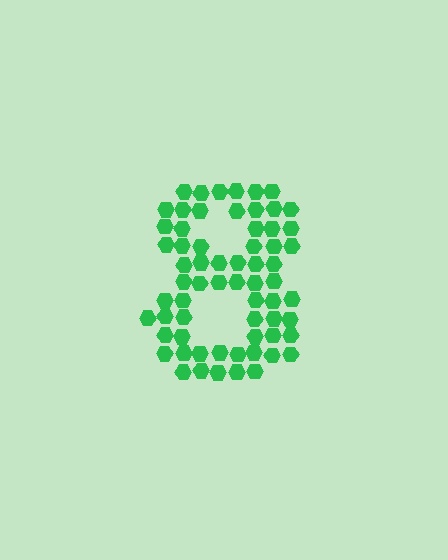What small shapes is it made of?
It is made of small hexagons.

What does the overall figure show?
The overall figure shows the digit 8.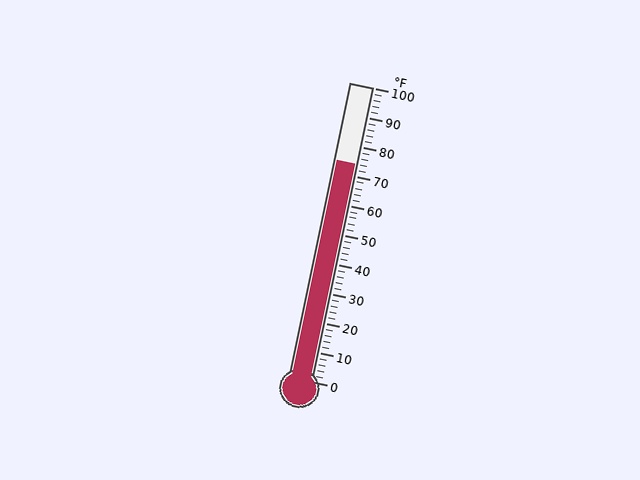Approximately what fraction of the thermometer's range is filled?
The thermometer is filled to approximately 75% of its range.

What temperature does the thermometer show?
The thermometer shows approximately 74°F.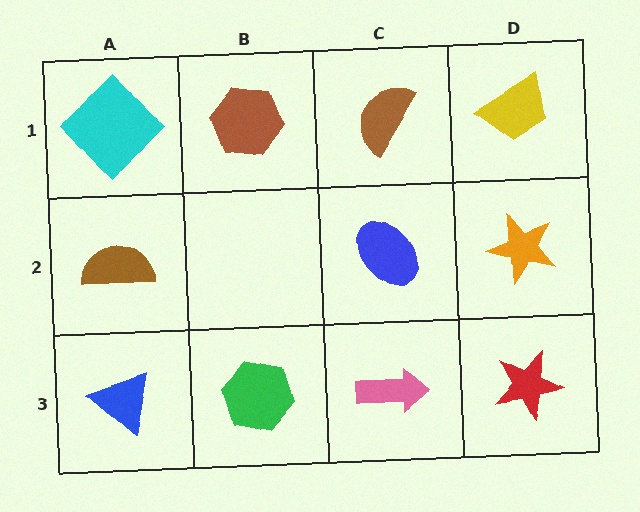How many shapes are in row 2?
3 shapes.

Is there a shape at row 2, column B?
No, that cell is empty.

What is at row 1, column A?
A cyan diamond.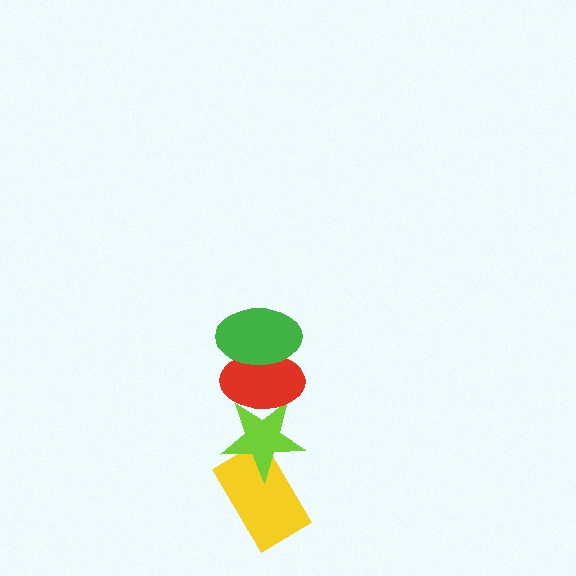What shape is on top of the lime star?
The red ellipse is on top of the lime star.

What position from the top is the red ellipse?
The red ellipse is 2nd from the top.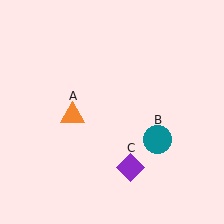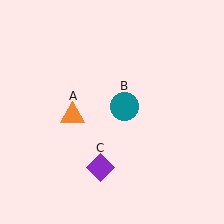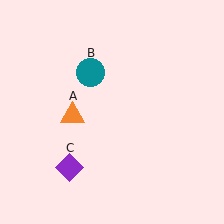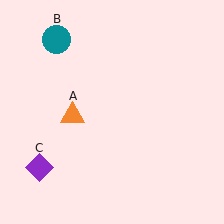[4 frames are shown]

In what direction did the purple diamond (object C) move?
The purple diamond (object C) moved left.